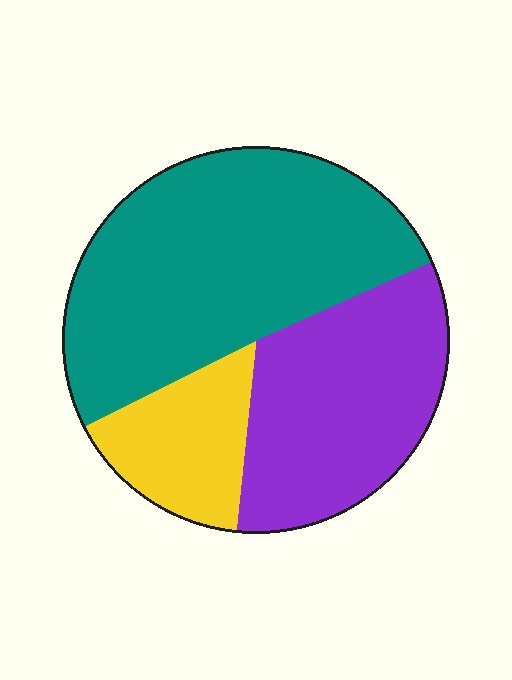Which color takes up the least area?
Yellow, at roughly 15%.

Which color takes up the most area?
Teal, at roughly 50%.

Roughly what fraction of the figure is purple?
Purple takes up about one third (1/3) of the figure.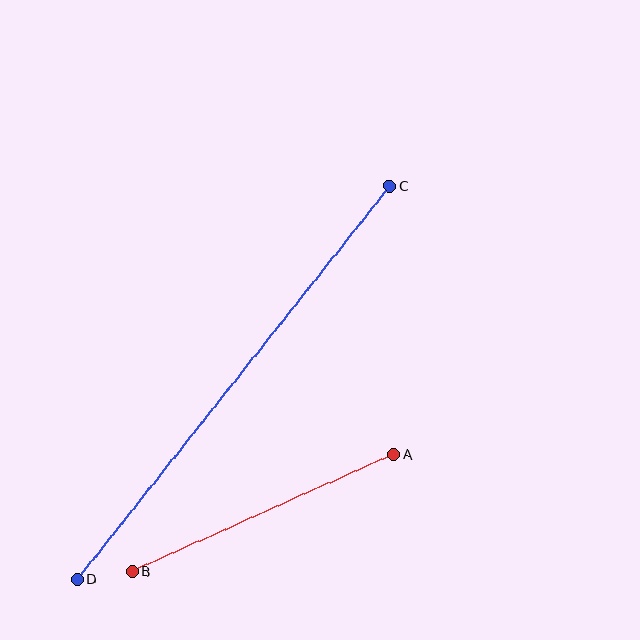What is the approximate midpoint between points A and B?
The midpoint is at approximately (263, 513) pixels.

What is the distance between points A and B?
The distance is approximately 286 pixels.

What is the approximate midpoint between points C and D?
The midpoint is at approximately (234, 382) pixels.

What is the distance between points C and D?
The distance is approximately 503 pixels.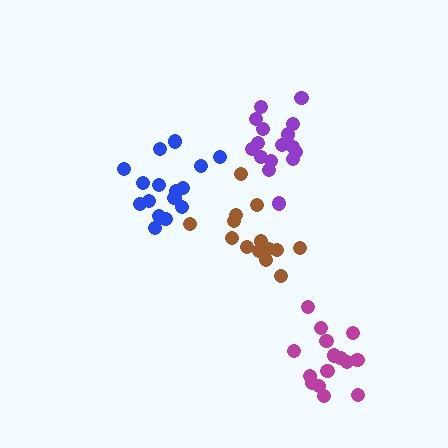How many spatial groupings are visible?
There are 4 spatial groupings.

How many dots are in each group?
Group 1: 14 dots, Group 2: 16 dots, Group 3: 15 dots, Group 4: 16 dots (61 total).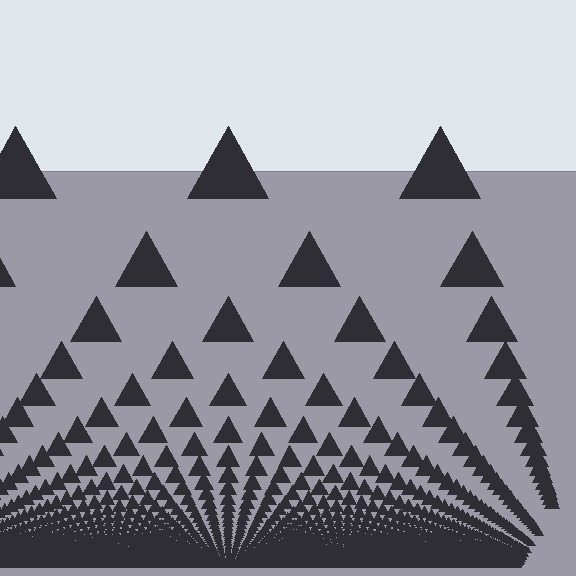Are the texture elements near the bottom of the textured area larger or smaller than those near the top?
Smaller. The gradient is inverted — elements near the bottom are smaller and denser.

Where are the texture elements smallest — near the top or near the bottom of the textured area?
Near the bottom.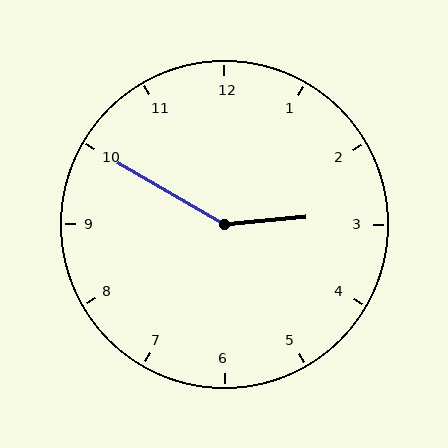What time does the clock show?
2:50.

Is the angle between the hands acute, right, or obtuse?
It is obtuse.